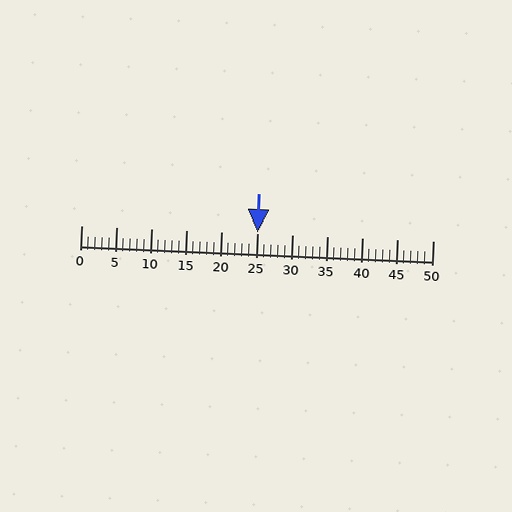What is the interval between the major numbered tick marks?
The major tick marks are spaced 5 units apart.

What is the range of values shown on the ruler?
The ruler shows values from 0 to 50.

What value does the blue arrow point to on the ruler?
The blue arrow points to approximately 25.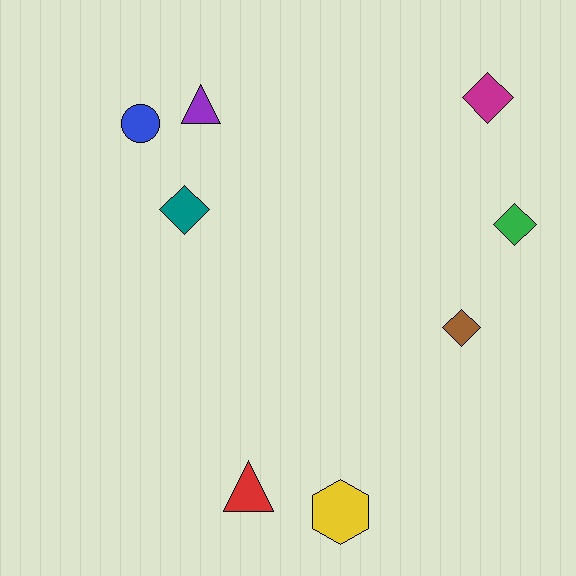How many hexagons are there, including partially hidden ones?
There is 1 hexagon.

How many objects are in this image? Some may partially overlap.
There are 8 objects.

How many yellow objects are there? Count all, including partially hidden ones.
There is 1 yellow object.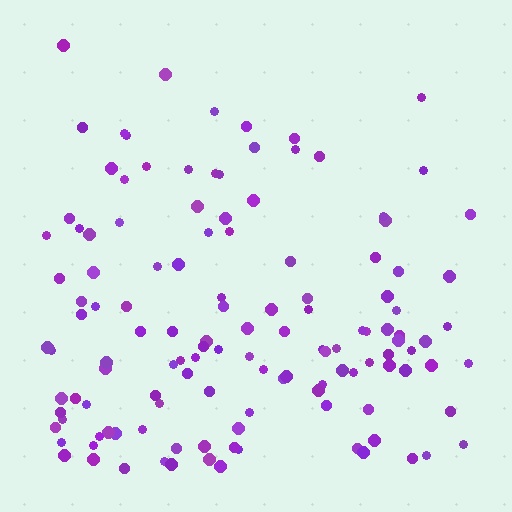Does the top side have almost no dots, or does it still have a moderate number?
Still a moderate number, just noticeably fewer than the bottom.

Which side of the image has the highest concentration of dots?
The bottom.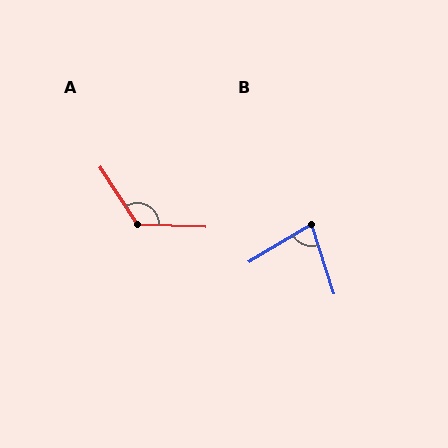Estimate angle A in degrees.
Approximately 125 degrees.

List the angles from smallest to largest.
B (77°), A (125°).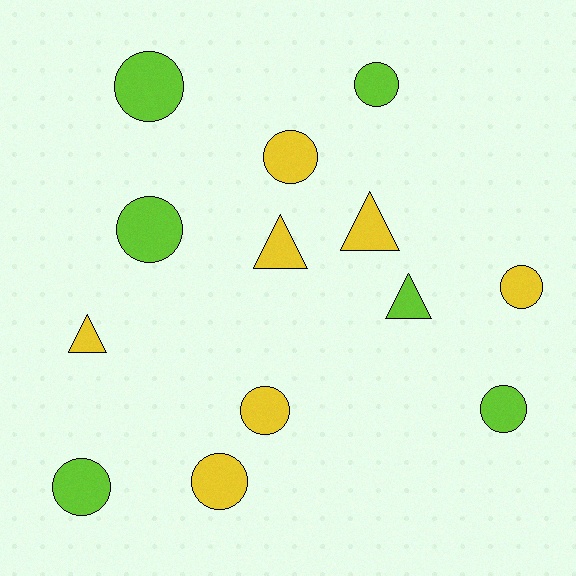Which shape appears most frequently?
Circle, with 9 objects.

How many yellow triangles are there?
There are 3 yellow triangles.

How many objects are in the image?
There are 13 objects.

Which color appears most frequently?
Yellow, with 7 objects.